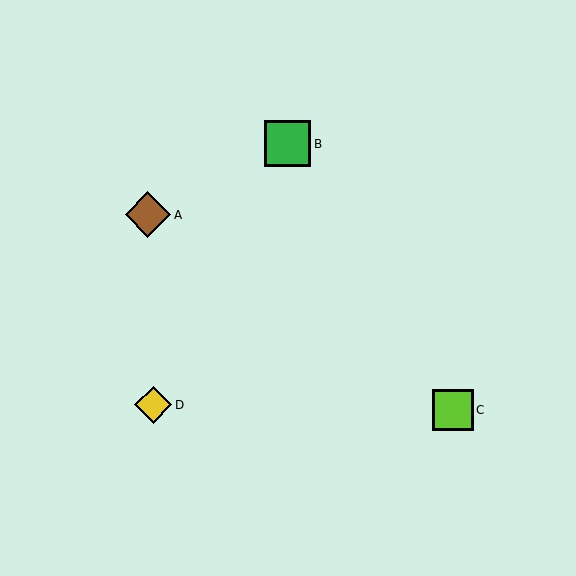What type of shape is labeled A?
Shape A is a brown diamond.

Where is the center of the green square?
The center of the green square is at (288, 144).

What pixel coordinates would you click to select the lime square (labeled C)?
Click at (453, 410) to select the lime square C.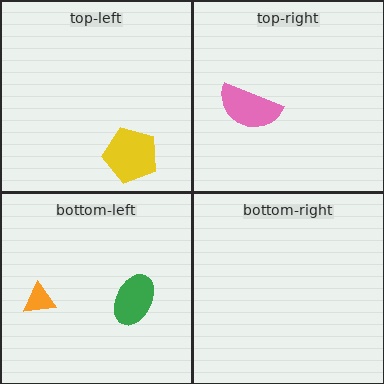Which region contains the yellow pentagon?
The top-left region.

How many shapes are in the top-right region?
1.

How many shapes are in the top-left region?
1.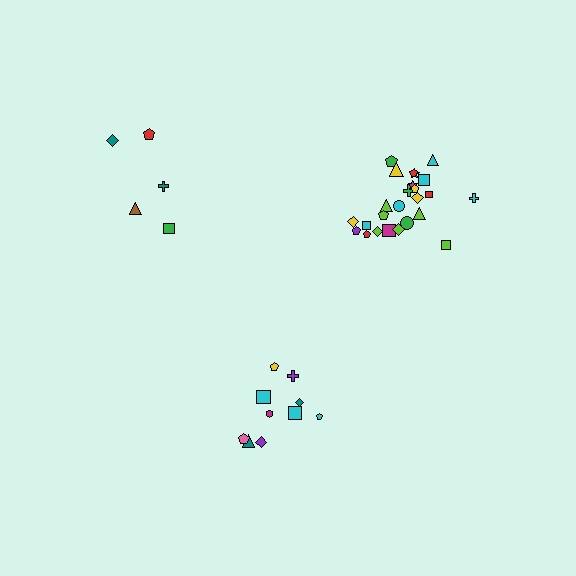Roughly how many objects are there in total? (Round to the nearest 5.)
Roughly 40 objects in total.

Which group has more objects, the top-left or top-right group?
The top-right group.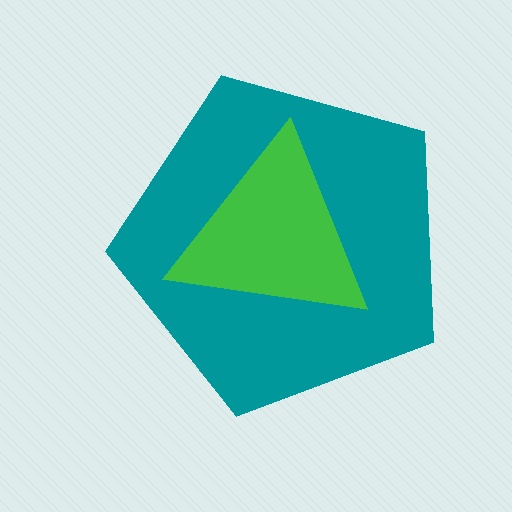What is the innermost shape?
The green triangle.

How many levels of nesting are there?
2.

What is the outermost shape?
The teal pentagon.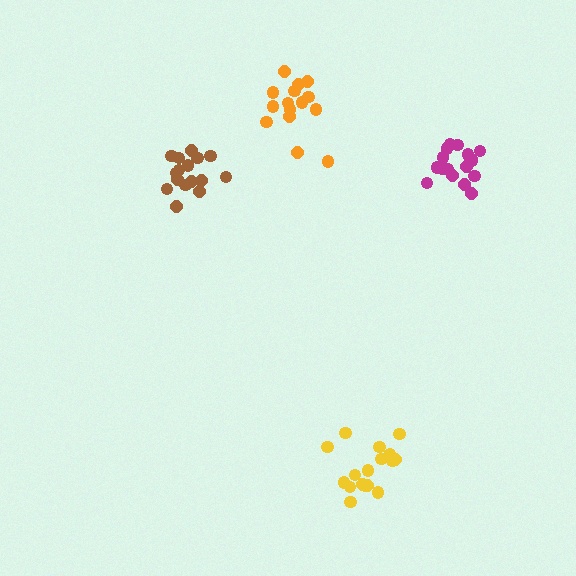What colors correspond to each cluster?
The clusters are colored: orange, brown, yellow, magenta.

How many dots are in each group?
Group 1: 15 dots, Group 2: 16 dots, Group 3: 18 dots, Group 4: 17 dots (66 total).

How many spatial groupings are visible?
There are 4 spatial groupings.